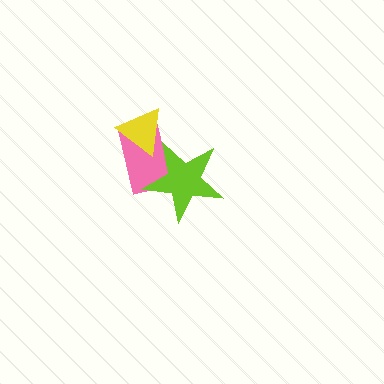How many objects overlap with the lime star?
1 object overlaps with the lime star.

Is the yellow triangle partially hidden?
No, no other shape covers it.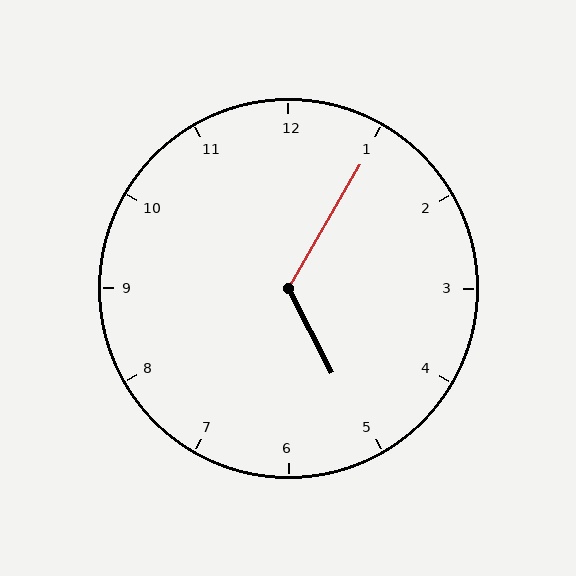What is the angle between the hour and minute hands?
Approximately 122 degrees.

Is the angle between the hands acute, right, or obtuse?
It is obtuse.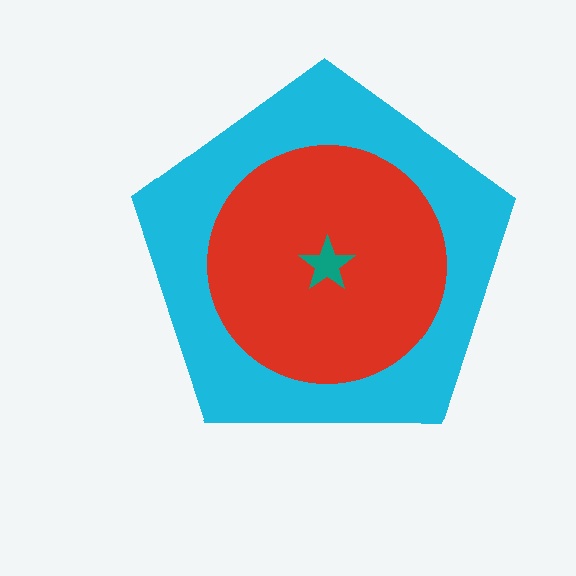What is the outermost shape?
The cyan pentagon.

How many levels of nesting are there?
3.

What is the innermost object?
The teal star.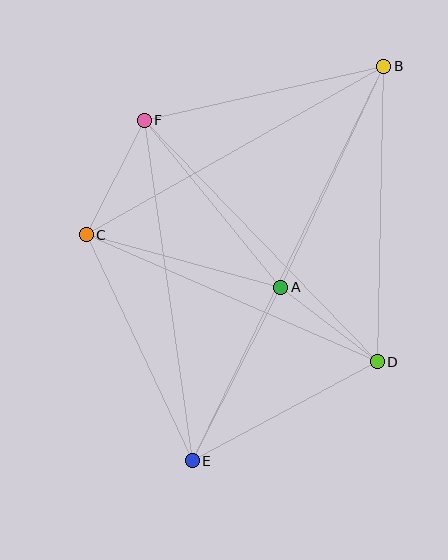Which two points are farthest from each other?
Points B and E are farthest from each other.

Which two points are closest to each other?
Points A and D are closest to each other.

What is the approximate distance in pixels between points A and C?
The distance between A and C is approximately 201 pixels.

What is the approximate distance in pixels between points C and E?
The distance between C and E is approximately 250 pixels.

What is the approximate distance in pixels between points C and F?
The distance between C and F is approximately 128 pixels.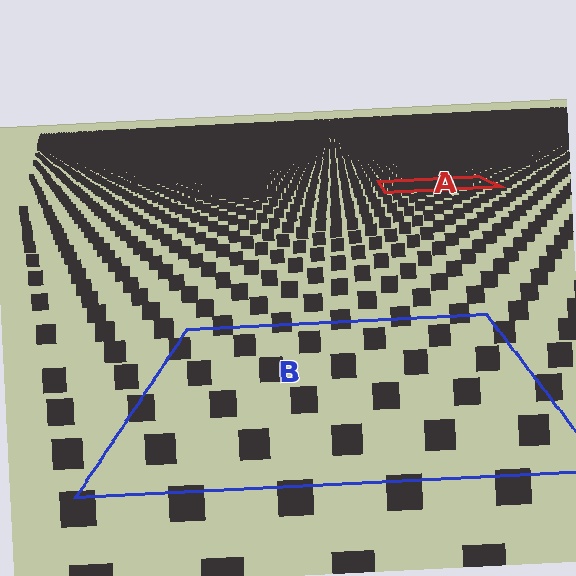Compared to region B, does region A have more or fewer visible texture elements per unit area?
Region A has more texture elements per unit area — they are packed more densely because it is farther away.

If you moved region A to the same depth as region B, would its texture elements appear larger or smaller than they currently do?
They would appear larger. At a closer depth, the same texture elements are projected at a bigger on-screen size.